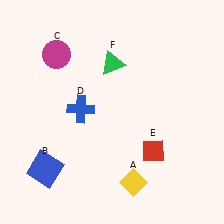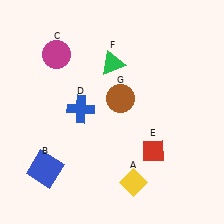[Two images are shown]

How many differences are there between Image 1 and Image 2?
There is 1 difference between the two images.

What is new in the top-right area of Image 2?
A brown circle (G) was added in the top-right area of Image 2.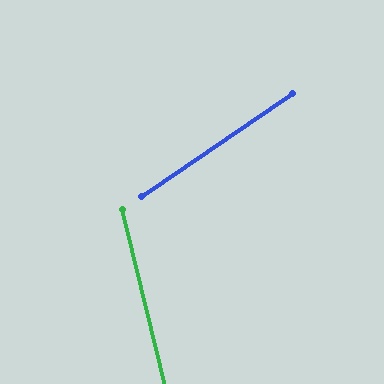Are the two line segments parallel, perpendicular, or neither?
Neither parallel nor perpendicular — they differ by about 69°.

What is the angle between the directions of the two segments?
Approximately 69 degrees.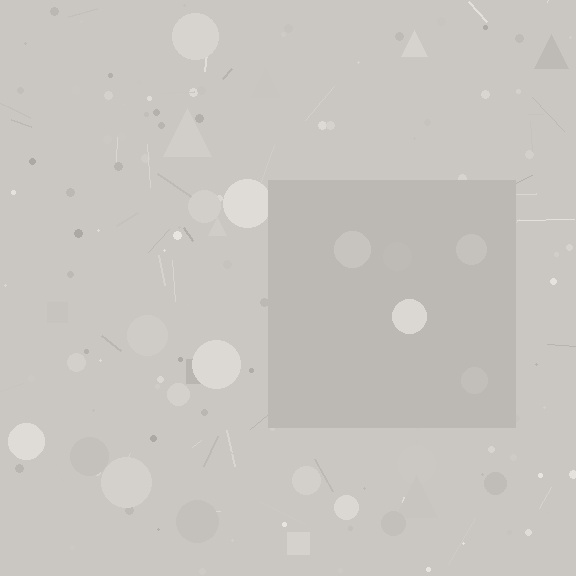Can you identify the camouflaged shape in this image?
The camouflaged shape is a square.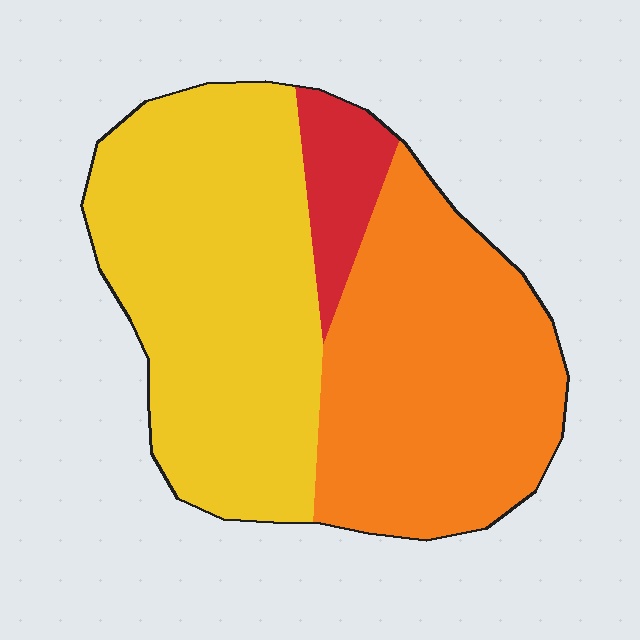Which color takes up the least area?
Red, at roughly 10%.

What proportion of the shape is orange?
Orange covers about 40% of the shape.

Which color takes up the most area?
Yellow, at roughly 50%.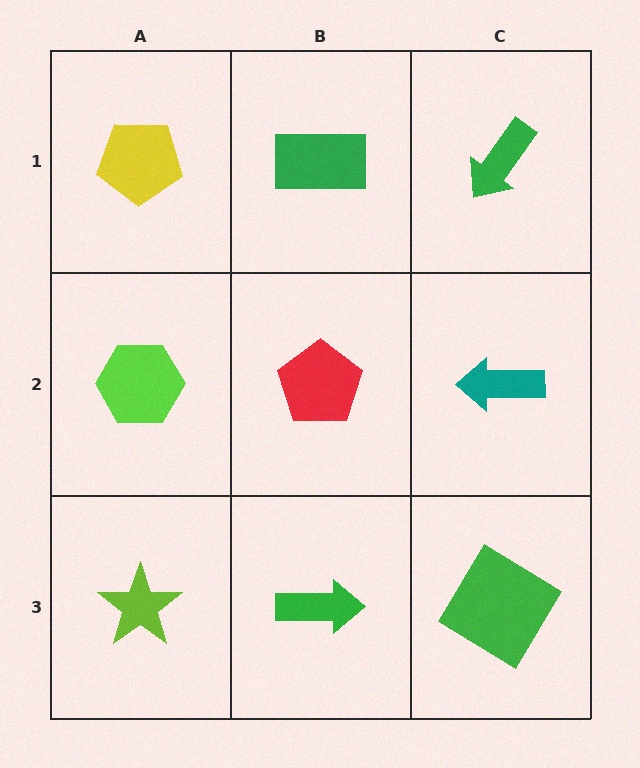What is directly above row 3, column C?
A teal arrow.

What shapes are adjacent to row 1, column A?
A lime hexagon (row 2, column A), a green rectangle (row 1, column B).